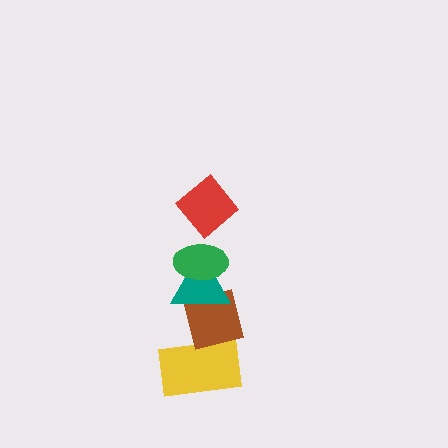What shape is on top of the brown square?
The teal triangle is on top of the brown square.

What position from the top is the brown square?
The brown square is 4th from the top.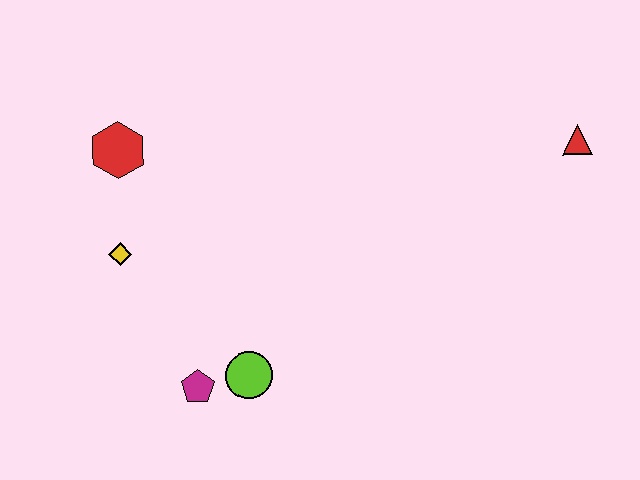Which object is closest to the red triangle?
The lime circle is closest to the red triangle.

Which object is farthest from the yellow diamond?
The red triangle is farthest from the yellow diamond.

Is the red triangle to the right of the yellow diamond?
Yes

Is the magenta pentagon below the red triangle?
Yes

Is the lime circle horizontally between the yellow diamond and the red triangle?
Yes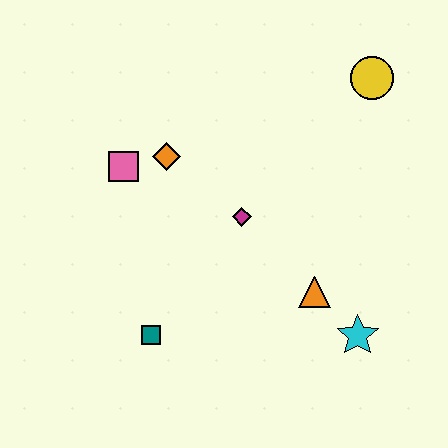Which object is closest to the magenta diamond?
The orange diamond is closest to the magenta diamond.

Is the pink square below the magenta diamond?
No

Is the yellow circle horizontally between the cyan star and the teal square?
No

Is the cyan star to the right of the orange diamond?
Yes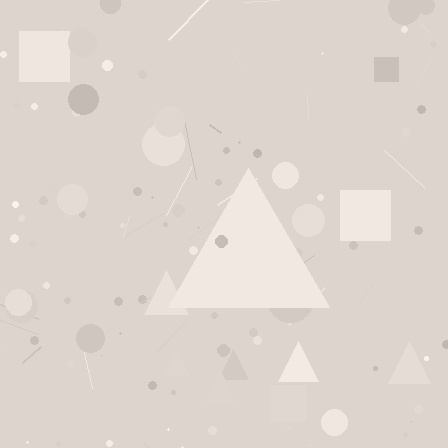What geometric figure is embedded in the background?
A triangle is embedded in the background.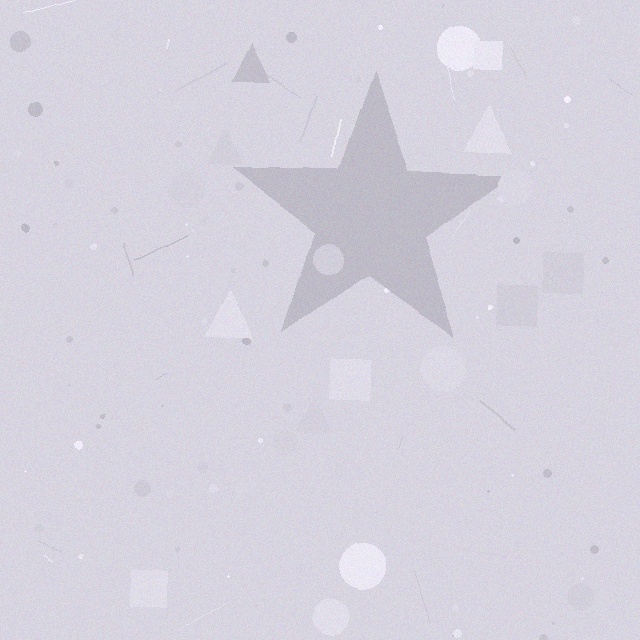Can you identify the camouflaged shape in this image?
The camouflaged shape is a star.